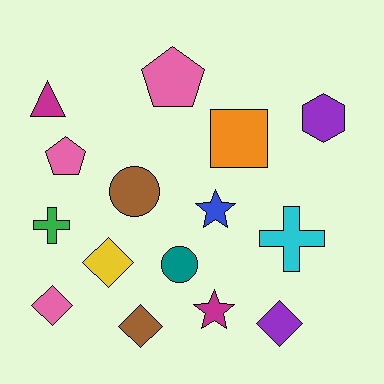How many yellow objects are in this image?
There is 1 yellow object.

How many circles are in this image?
There are 2 circles.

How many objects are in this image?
There are 15 objects.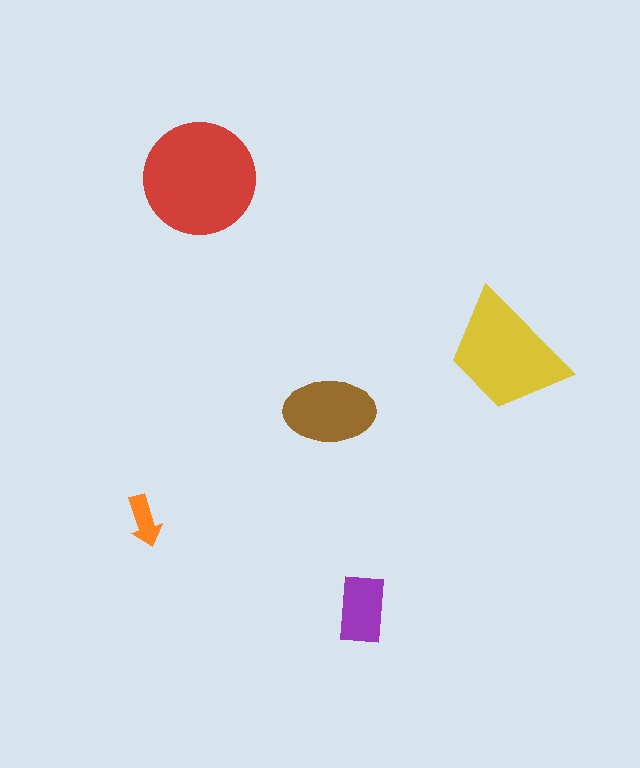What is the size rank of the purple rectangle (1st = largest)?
4th.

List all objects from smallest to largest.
The orange arrow, the purple rectangle, the brown ellipse, the yellow trapezoid, the red circle.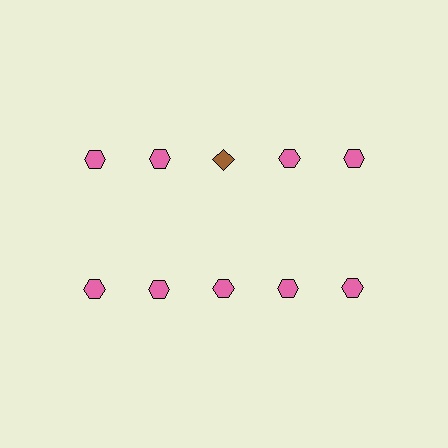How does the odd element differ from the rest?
It differs in both color (brown instead of pink) and shape (diamond instead of hexagon).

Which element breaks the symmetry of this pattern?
The brown diamond in the top row, center column breaks the symmetry. All other shapes are pink hexagons.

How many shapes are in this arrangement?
There are 10 shapes arranged in a grid pattern.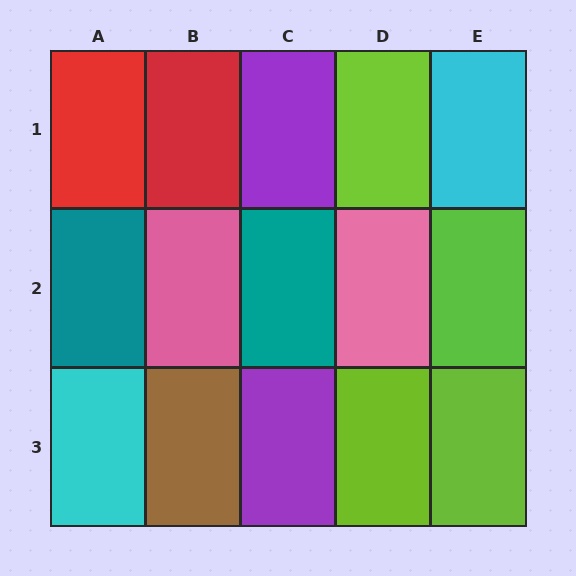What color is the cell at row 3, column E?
Lime.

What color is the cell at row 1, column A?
Red.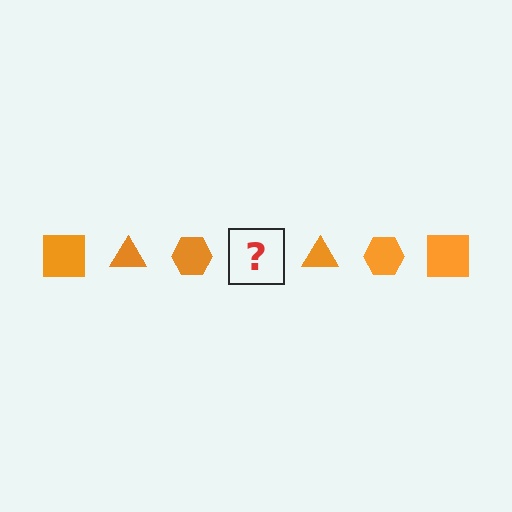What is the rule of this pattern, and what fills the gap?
The rule is that the pattern cycles through square, triangle, hexagon shapes in orange. The gap should be filled with an orange square.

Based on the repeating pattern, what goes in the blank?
The blank should be an orange square.